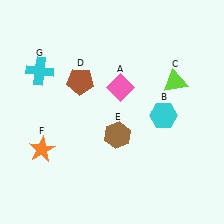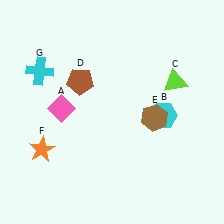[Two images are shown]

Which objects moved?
The objects that moved are: the pink diamond (A), the brown hexagon (E).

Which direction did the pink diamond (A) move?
The pink diamond (A) moved left.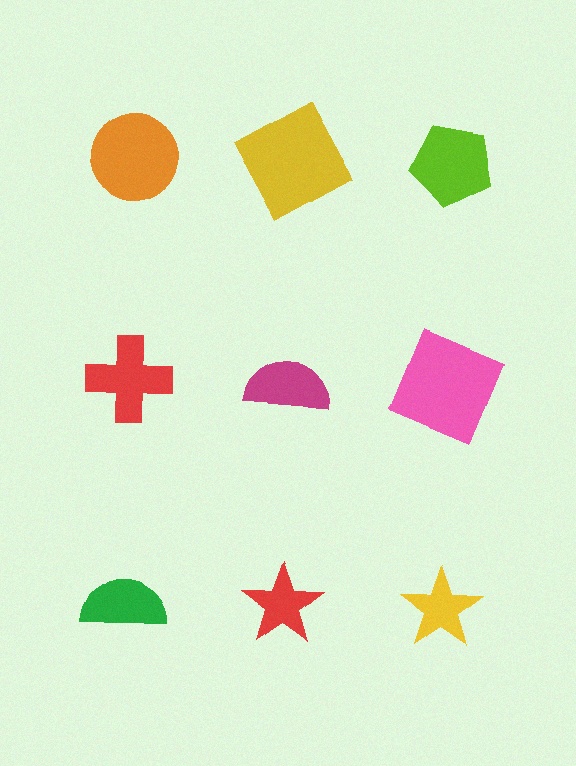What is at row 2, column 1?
A red cross.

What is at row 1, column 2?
A yellow square.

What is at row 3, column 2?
A red star.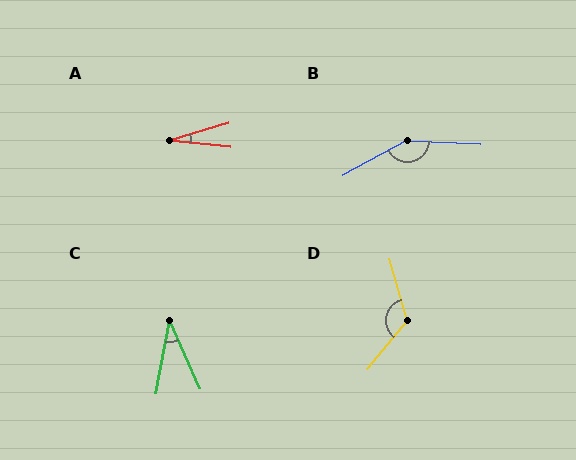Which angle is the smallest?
A, at approximately 22 degrees.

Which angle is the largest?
B, at approximately 149 degrees.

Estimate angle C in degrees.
Approximately 35 degrees.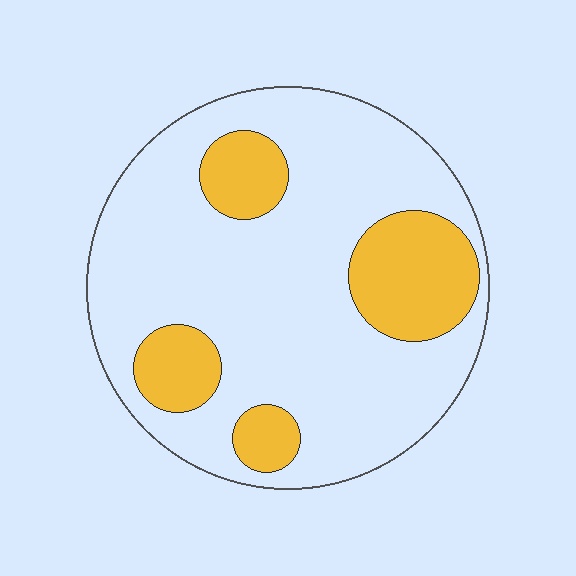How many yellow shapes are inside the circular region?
4.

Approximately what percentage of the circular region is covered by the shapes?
Approximately 25%.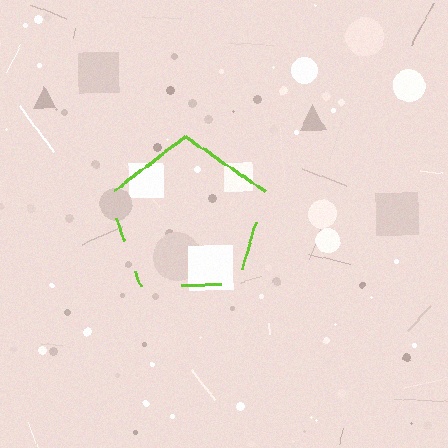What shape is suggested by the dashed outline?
The dashed outline suggests a pentagon.